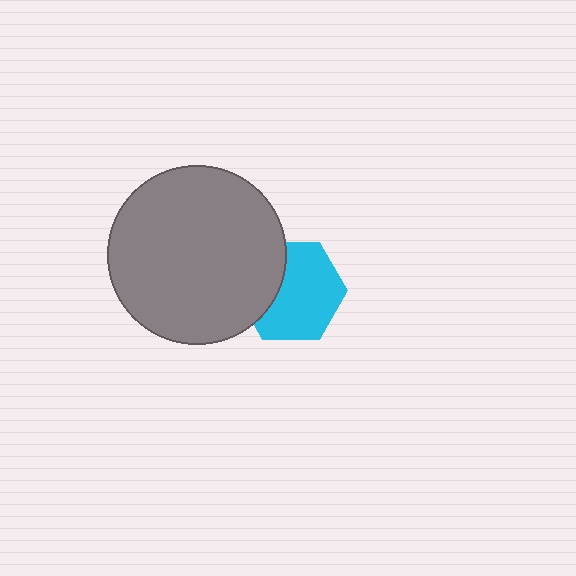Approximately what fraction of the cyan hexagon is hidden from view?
Roughly 32% of the cyan hexagon is hidden behind the gray circle.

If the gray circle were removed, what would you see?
You would see the complete cyan hexagon.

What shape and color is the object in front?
The object in front is a gray circle.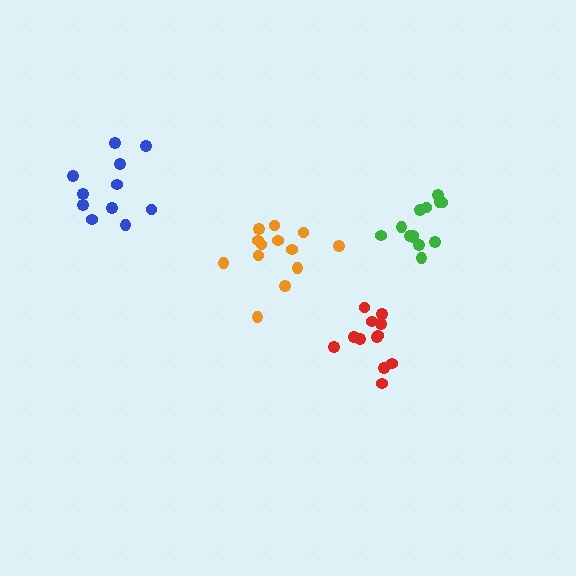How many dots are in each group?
Group 1: 13 dots, Group 2: 13 dots, Group 3: 12 dots, Group 4: 11 dots (49 total).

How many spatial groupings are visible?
There are 4 spatial groupings.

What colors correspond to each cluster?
The clusters are colored: orange, green, red, blue.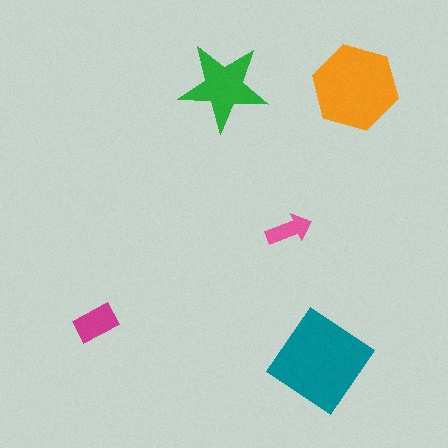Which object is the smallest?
The pink arrow.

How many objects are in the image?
There are 5 objects in the image.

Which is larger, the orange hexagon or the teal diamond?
The teal diamond.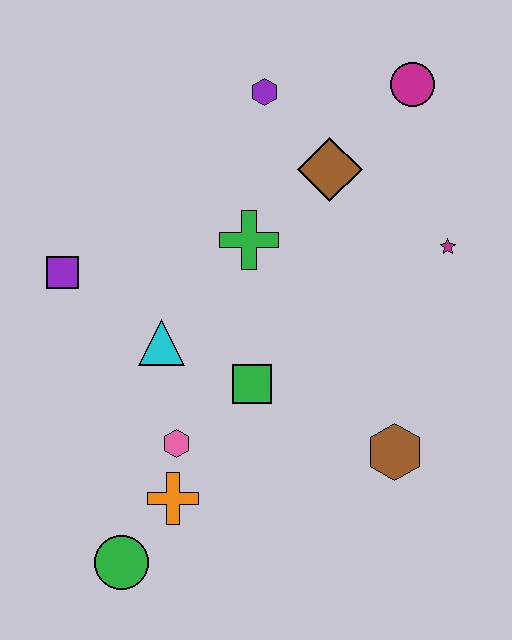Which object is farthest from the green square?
The magenta circle is farthest from the green square.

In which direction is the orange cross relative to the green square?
The orange cross is below the green square.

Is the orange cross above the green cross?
No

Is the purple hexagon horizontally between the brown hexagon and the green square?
Yes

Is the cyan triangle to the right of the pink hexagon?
No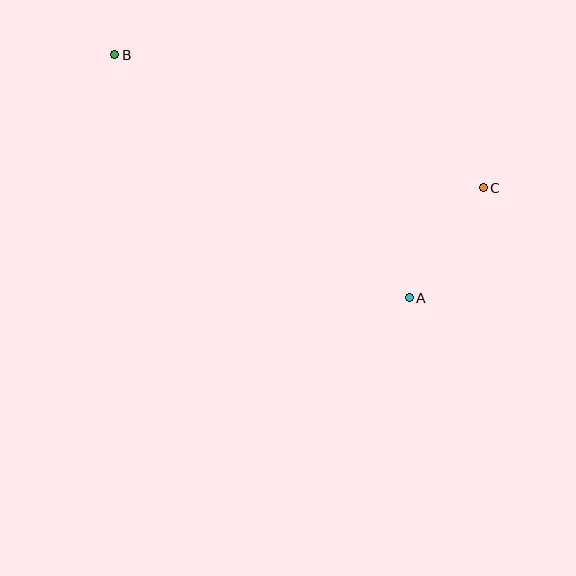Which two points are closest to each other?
Points A and C are closest to each other.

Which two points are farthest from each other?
Points B and C are farthest from each other.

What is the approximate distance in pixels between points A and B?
The distance between A and B is approximately 382 pixels.